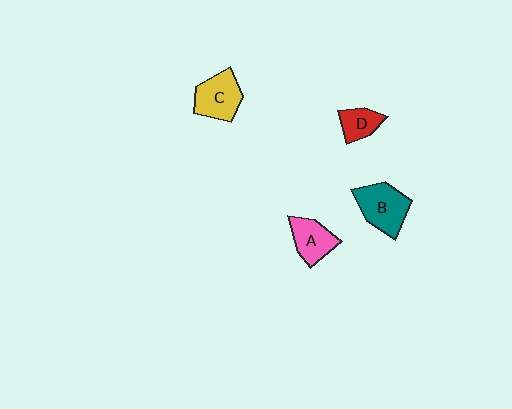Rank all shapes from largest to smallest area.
From largest to smallest: B (teal), C (yellow), A (pink), D (red).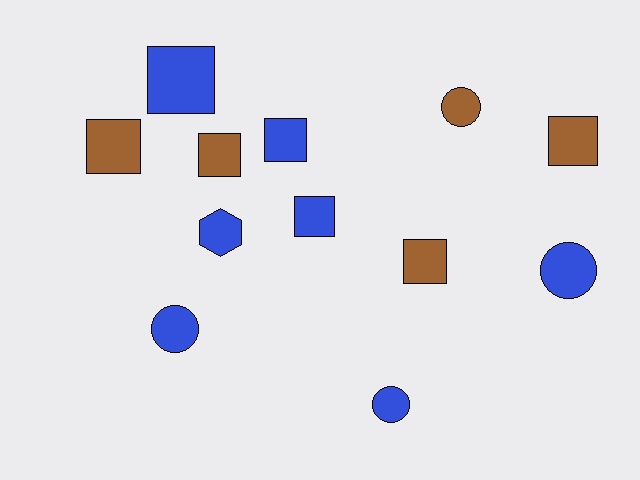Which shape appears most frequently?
Square, with 7 objects.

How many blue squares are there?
There are 3 blue squares.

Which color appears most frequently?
Blue, with 7 objects.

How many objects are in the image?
There are 12 objects.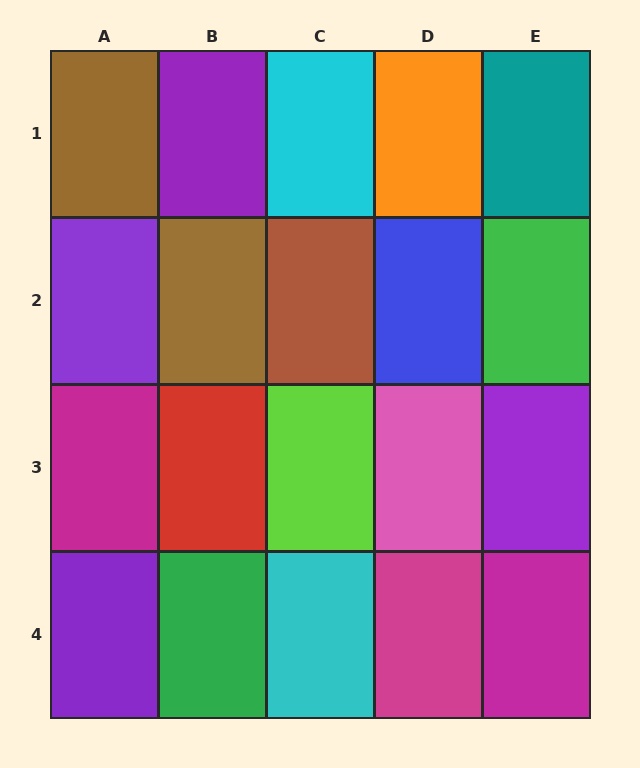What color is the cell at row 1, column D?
Orange.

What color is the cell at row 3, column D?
Pink.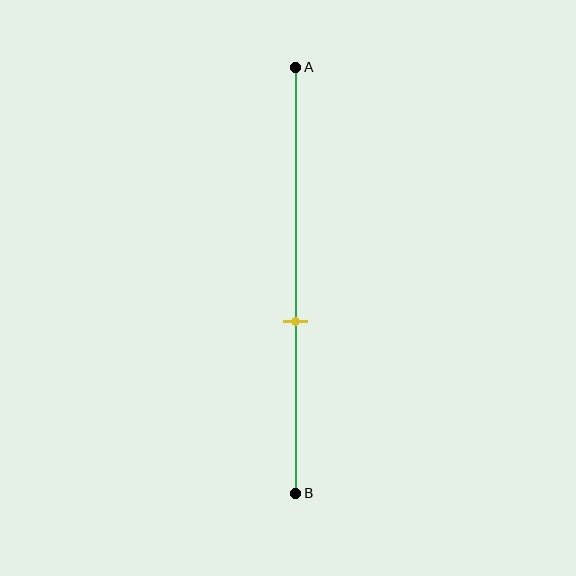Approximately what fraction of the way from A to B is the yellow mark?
The yellow mark is approximately 60% of the way from A to B.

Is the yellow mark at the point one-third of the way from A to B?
No, the mark is at about 60% from A, not at the 33% one-third point.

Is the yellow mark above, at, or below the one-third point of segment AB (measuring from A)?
The yellow mark is below the one-third point of segment AB.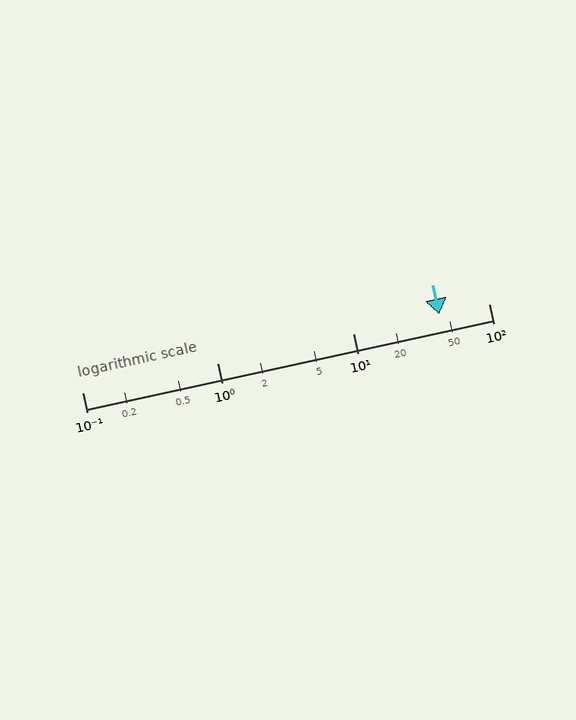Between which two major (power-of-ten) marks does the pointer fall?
The pointer is between 10 and 100.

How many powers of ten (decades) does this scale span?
The scale spans 3 decades, from 0.1 to 100.